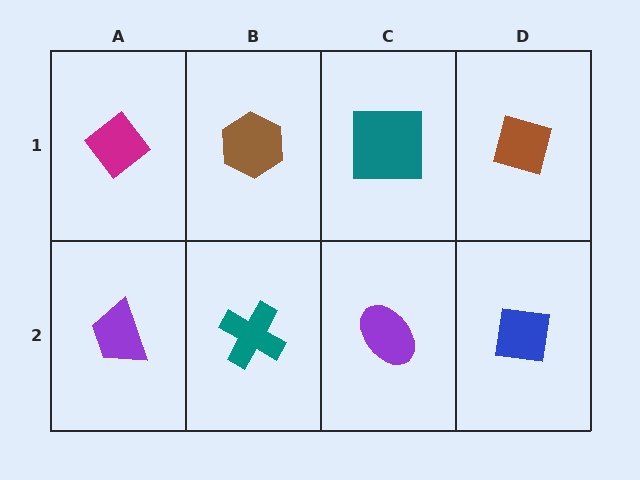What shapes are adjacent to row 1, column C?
A purple ellipse (row 2, column C), a brown hexagon (row 1, column B), a brown diamond (row 1, column D).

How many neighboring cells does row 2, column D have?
2.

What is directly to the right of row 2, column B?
A purple ellipse.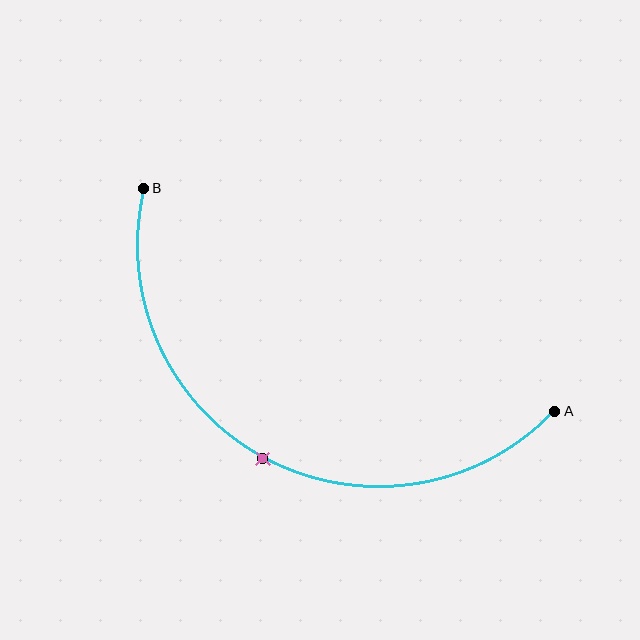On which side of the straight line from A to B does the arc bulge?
The arc bulges below the straight line connecting A and B.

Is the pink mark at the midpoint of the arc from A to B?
Yes. The pink mark lies on the arc at equal arc-length from both A and B — it is the arc midpoint.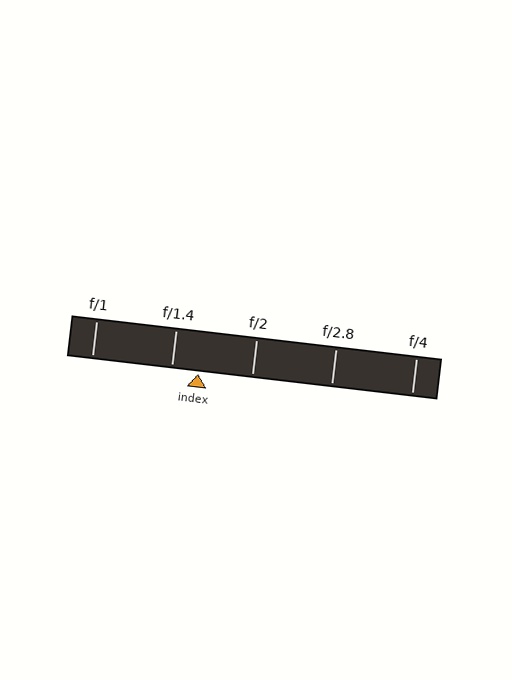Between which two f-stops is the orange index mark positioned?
The index mark is between f/1.4 and f/2.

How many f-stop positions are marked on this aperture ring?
There are 5 f-stop positions marked.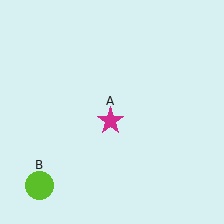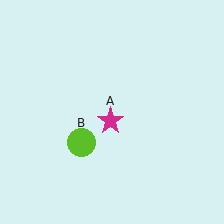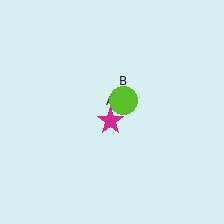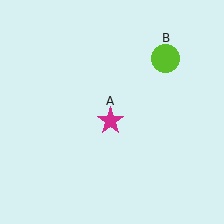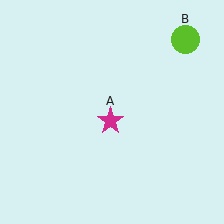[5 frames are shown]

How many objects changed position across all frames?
1 object changed position: lime circle (object B).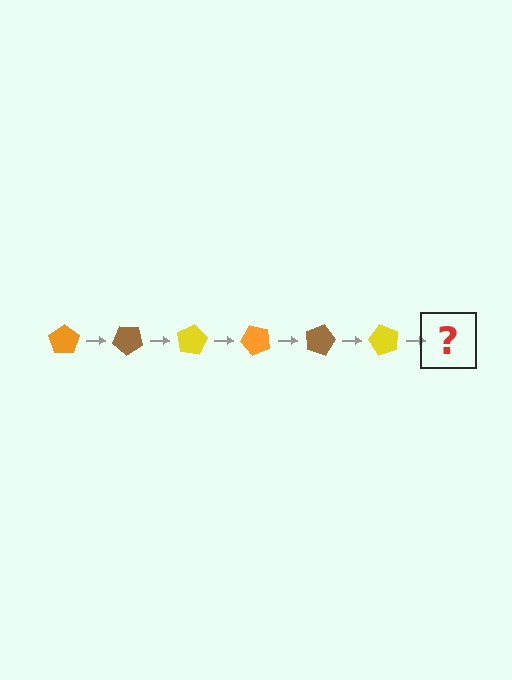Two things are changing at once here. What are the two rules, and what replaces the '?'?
The two rules are that it rotates 40 degrees each step and the color cycles through orange, brown, and yellow. The '?' should be an orange pentagon, rotated 240 degrees from the start.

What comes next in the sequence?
The next element should be an orange pentagon, rotated 240 degrees from the start.